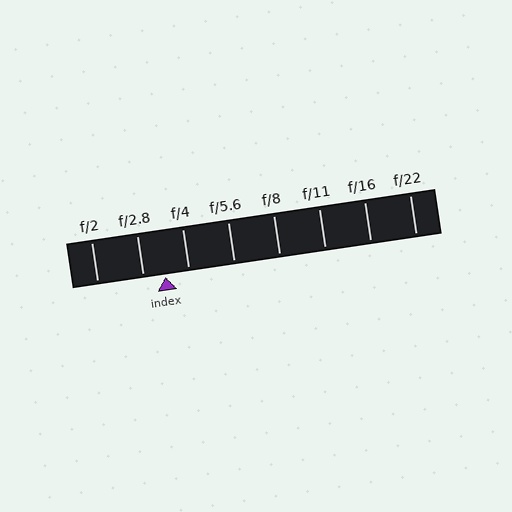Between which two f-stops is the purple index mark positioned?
The index mark is between f/2.8 and f/4.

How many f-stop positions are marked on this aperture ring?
There are 8 f-stop positions marked.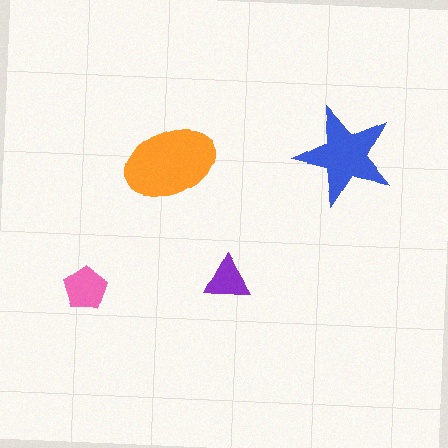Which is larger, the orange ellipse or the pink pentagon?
The orange ellipse.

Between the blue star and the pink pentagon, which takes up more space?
The blue star.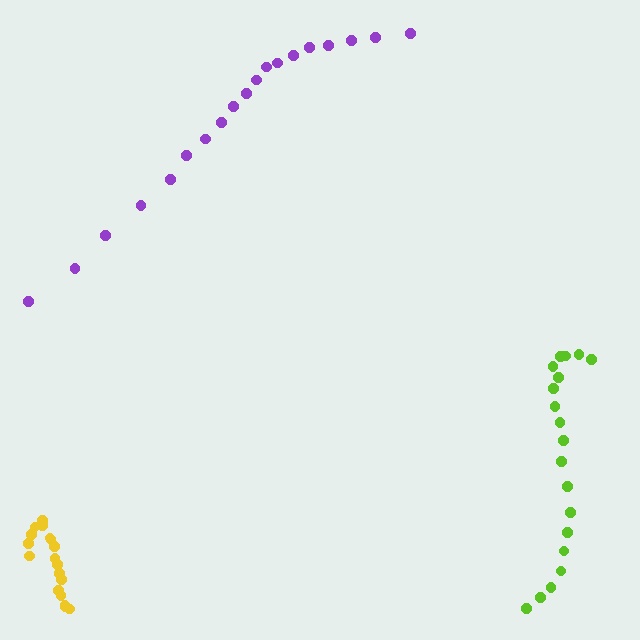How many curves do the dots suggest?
There are 3 distinct paths.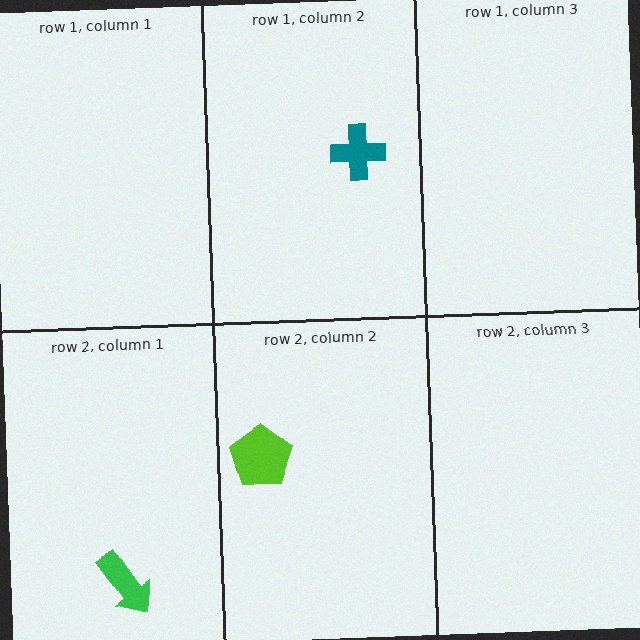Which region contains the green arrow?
The row 2, column 1 region.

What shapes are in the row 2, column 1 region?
The green arrow.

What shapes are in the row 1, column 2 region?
The teal cross.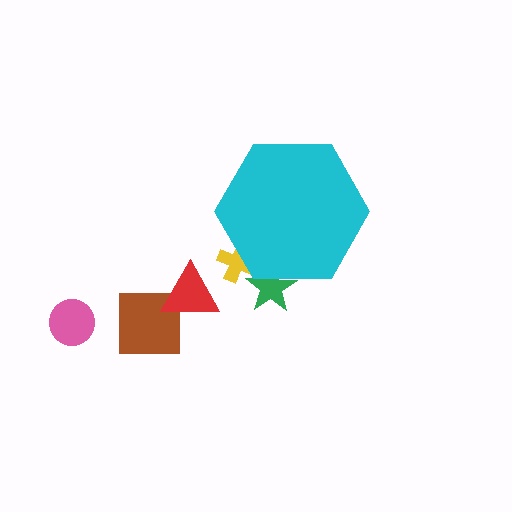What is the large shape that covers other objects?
A cyan hexagon.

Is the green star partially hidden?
Yes, the green star is partially hidden behind the cyan hexagon.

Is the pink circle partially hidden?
No, the pink circle is fully visible.